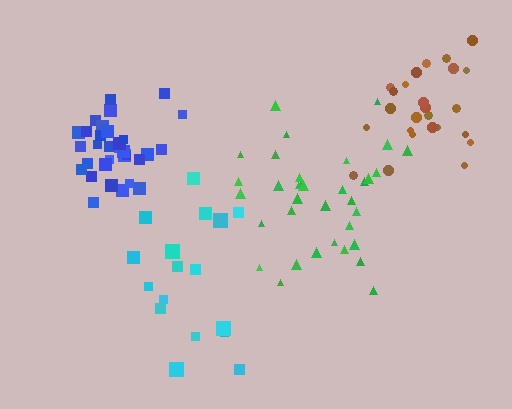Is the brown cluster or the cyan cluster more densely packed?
Brown.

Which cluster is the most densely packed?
Blue.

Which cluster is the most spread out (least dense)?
Cyan.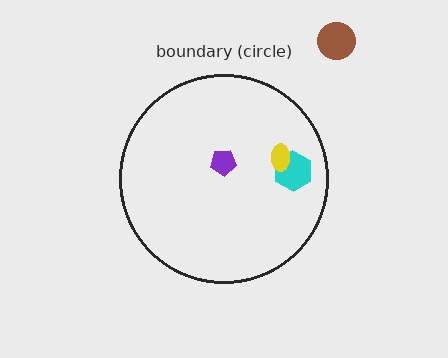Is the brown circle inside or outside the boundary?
Outside.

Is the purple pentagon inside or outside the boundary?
Inside.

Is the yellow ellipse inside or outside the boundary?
Inside.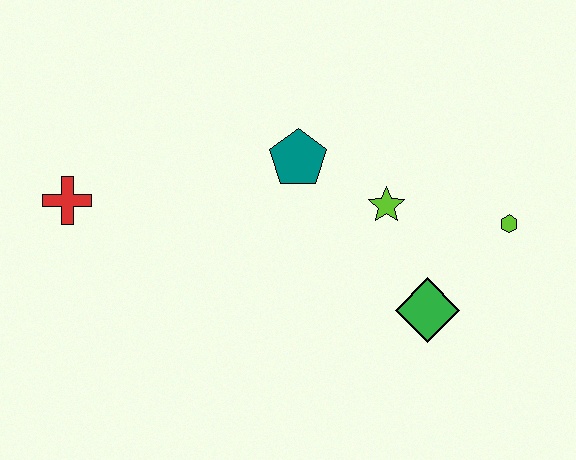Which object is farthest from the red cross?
The lime hexagon is farthest from the red cross.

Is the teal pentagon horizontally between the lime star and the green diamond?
No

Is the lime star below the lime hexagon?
No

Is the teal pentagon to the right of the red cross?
Yes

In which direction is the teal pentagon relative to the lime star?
The teal pentagon is to the left of the lime star.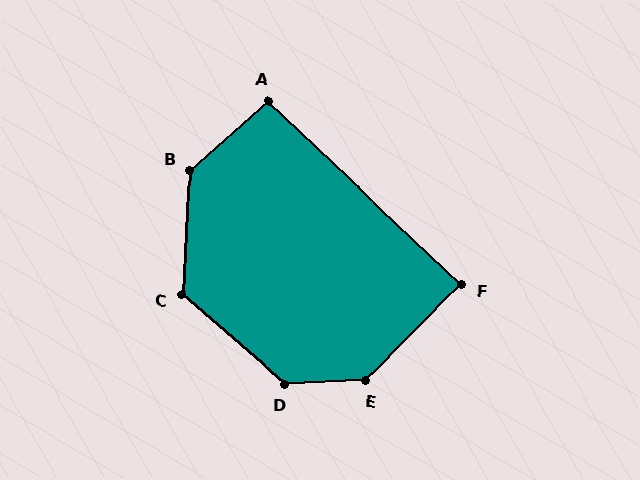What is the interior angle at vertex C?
Approximately 128 degrees (obtuse).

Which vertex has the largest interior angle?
E, at approximately 137 degrees.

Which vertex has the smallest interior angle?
F, at approximately 89 degrees.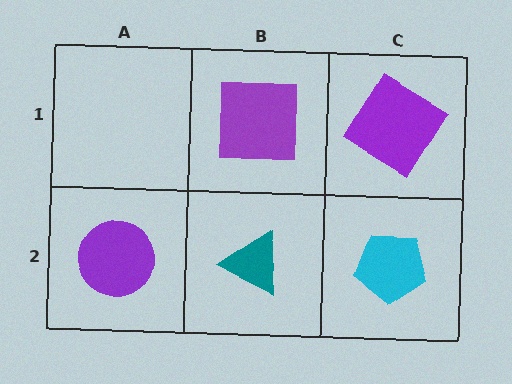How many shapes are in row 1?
2 shapes.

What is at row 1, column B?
A purple square.